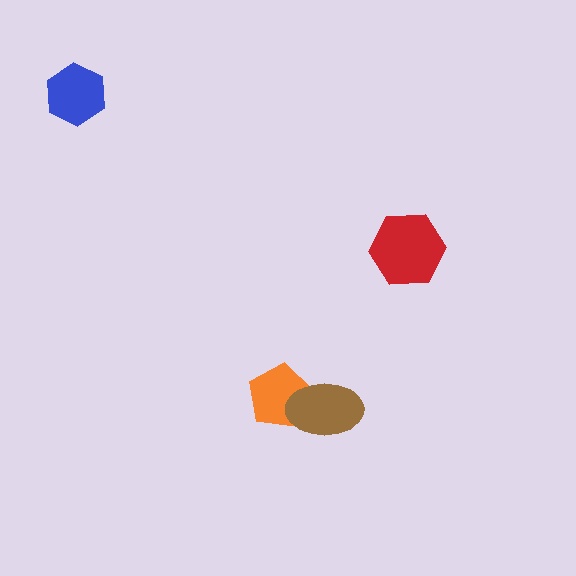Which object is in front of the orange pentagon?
The brown ellipse is in front of the orange pentagon.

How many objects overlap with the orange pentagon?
1 object overlaps with the orange pentagon.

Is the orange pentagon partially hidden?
Yes, it is partially covered by another shape.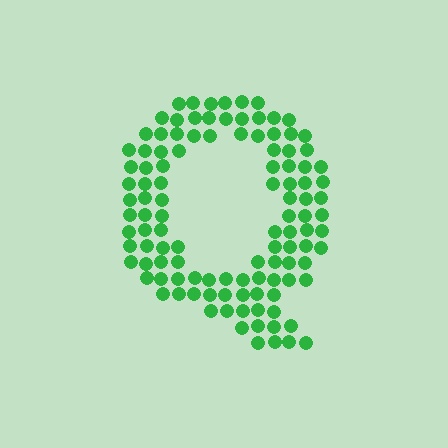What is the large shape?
The large shape is the letter Q.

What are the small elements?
The small elements are circles.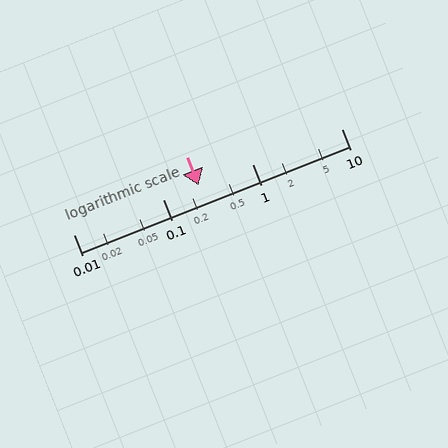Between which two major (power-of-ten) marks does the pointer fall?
The pointer is between 0.1 and 1.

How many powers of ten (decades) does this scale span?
The scale spans 3 decades, from 0.01 to 10.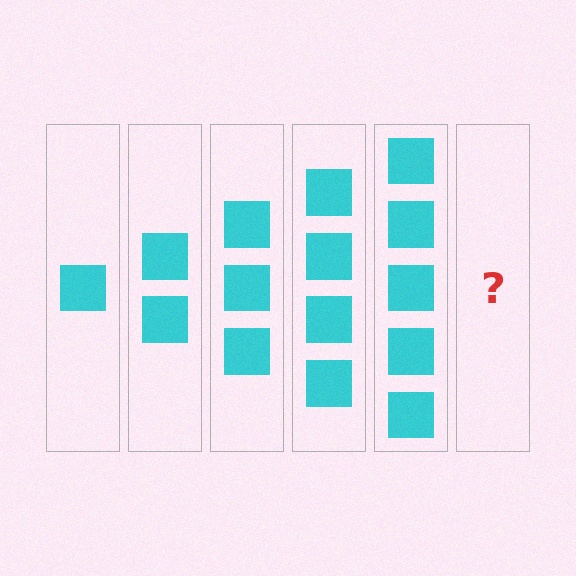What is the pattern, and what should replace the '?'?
The pattern is that each step adds one more square. The '?' should be 6 squares.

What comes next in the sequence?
The next element should be 6 squares.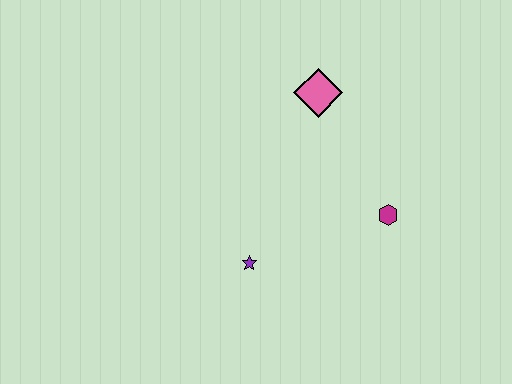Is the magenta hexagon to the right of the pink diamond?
Yes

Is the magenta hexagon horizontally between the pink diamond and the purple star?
No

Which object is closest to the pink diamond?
The magenta hexagon is closest to the pink diamond.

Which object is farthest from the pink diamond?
The purple star is farthest from the pink diamond.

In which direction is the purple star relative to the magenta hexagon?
The purple star is to the left of the magenta hexagon.